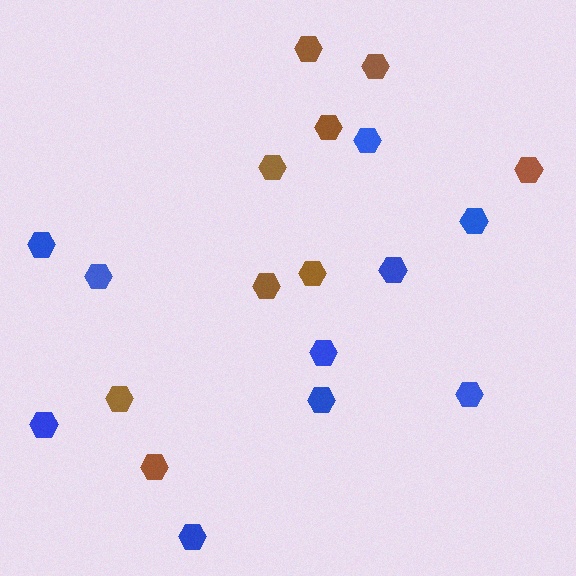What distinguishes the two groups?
There are 2 groups: one group of brown hexagons (9) and one group of blue hexagons (10).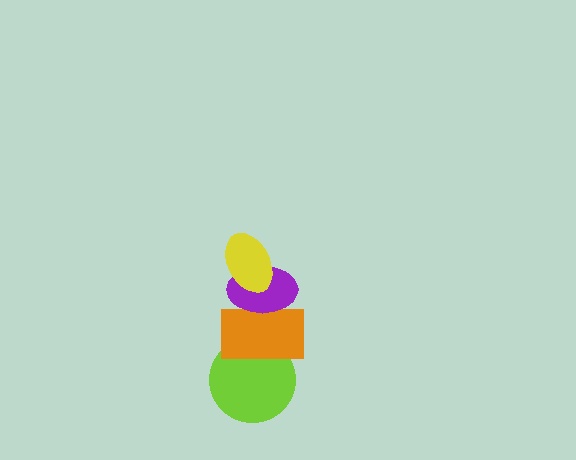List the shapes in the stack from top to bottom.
From top to bottom: the yellow ellipse, the purple ellipse, the orange rectangle, the lime circle.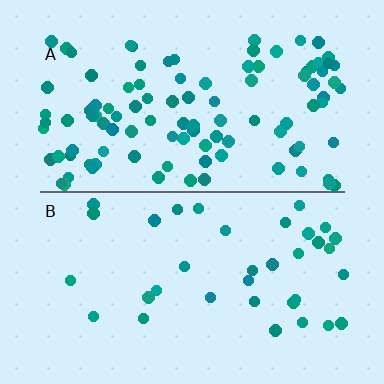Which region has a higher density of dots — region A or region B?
A (the top).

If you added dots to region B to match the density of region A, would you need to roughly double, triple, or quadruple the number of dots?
Approximately triple.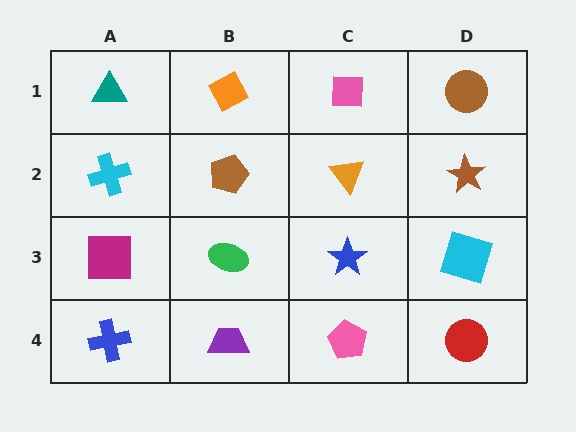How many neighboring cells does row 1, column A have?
2.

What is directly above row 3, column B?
A brown pentagon.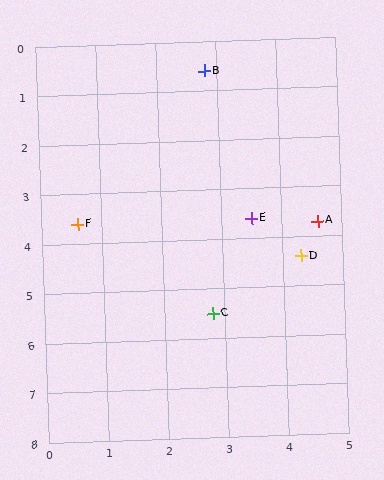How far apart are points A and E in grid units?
Points A and E are about 1.1 grid units apart.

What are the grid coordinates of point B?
Point B is at approximately (2.8, 0.6).